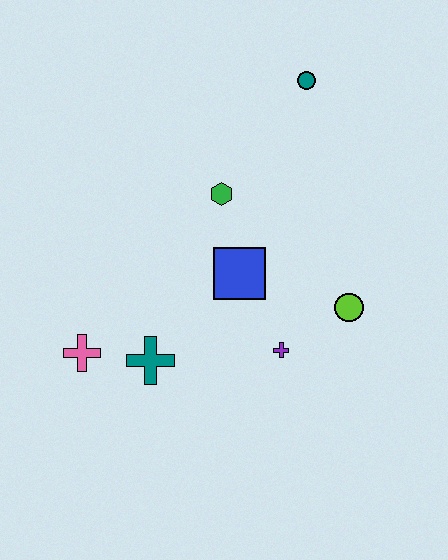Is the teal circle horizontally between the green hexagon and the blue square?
No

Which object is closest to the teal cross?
The pink cross is closest to the teal cross.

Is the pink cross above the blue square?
No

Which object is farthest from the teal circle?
The pink cross is farthest from the teal circle.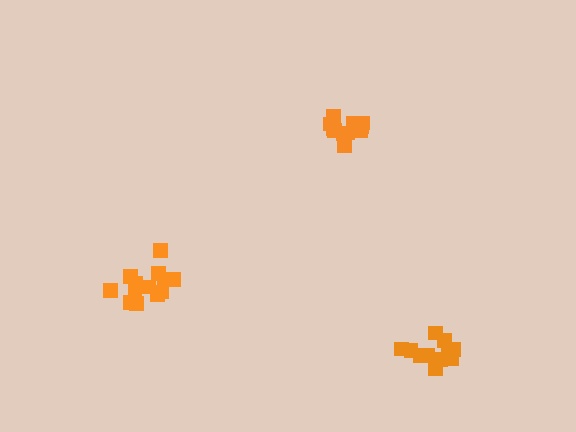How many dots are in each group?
Group 1: 11 dots, Group 2: 13 dots, Group 3: 11 dots (35 total).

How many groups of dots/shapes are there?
There are 3 groups.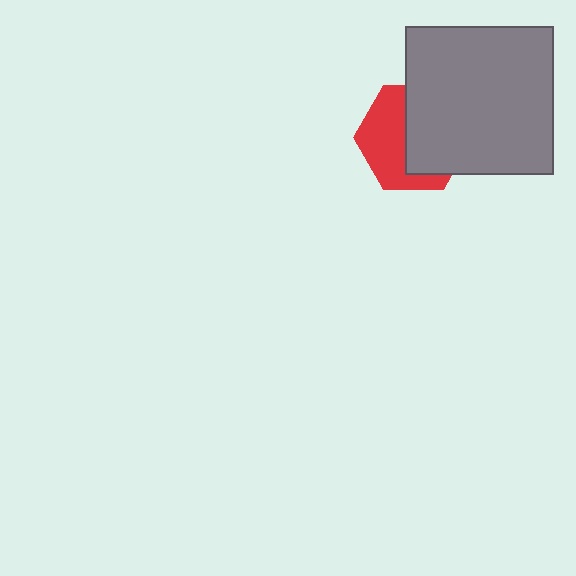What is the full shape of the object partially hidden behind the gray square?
The partially hidden object is a red hexagon.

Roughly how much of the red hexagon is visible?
About half of it is visible (roughly 48%).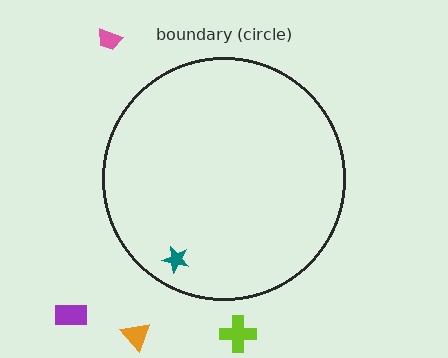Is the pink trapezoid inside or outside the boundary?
Outside.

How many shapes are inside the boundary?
1 inside, 4 outside.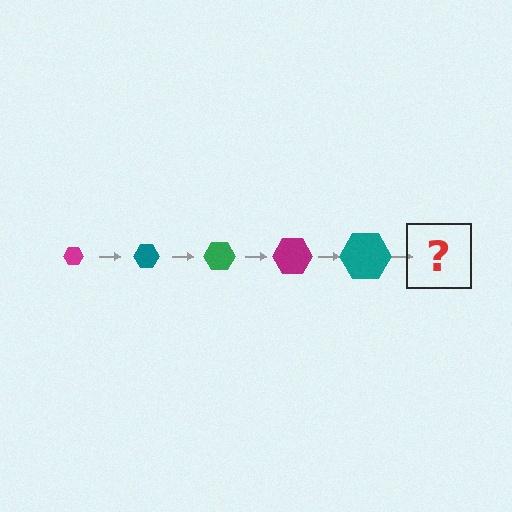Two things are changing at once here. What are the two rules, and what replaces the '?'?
The two rules are that the hexagon grows larger each step and the color cycles through magenta, teal, and green. The '?' should be a green hexagon, larger than the previous one.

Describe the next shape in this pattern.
It should be a green hexagon, larger than the previous one.